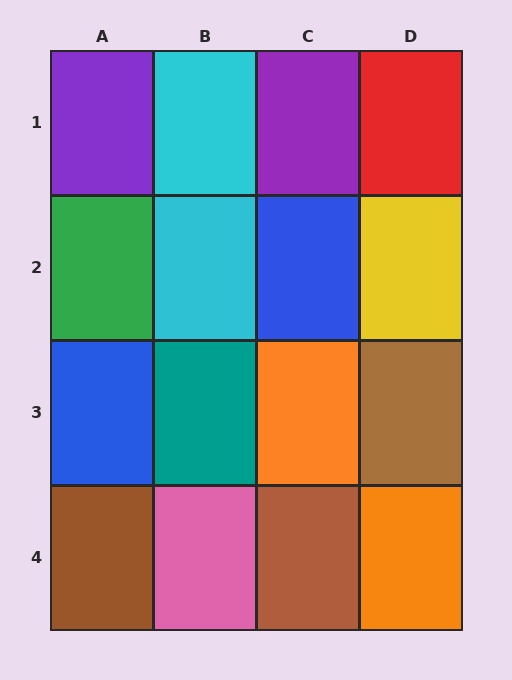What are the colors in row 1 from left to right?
Purple, cyan, purple, red.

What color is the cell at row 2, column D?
Yellow.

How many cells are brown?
3 cells are brown.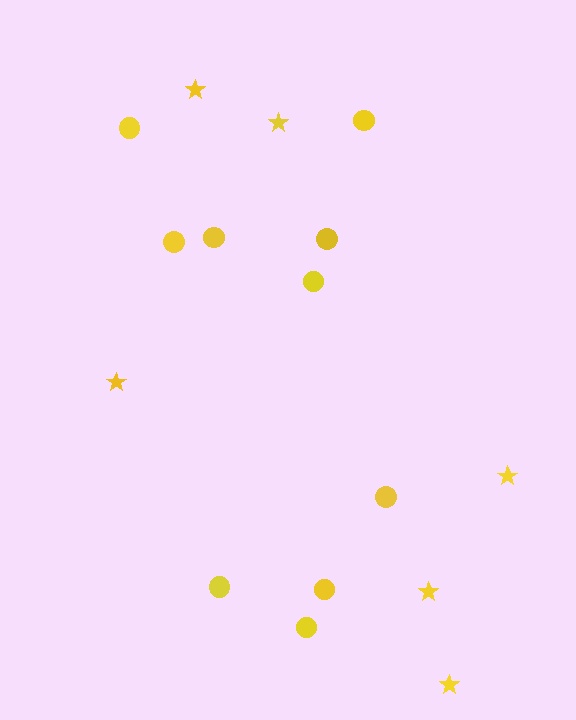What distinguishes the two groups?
There are 2 groups: one group of circles (10) and one group of stars (6).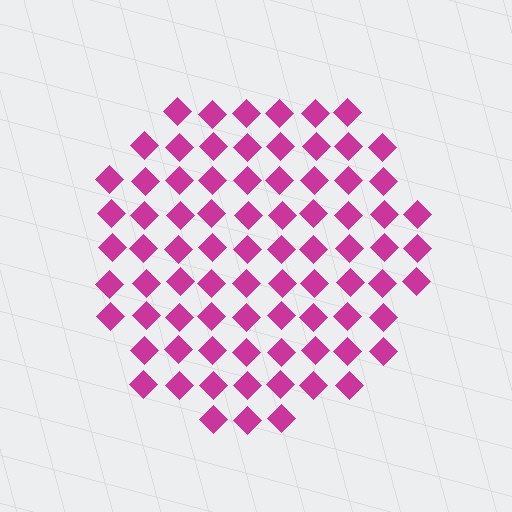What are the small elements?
The small elements are diamonds.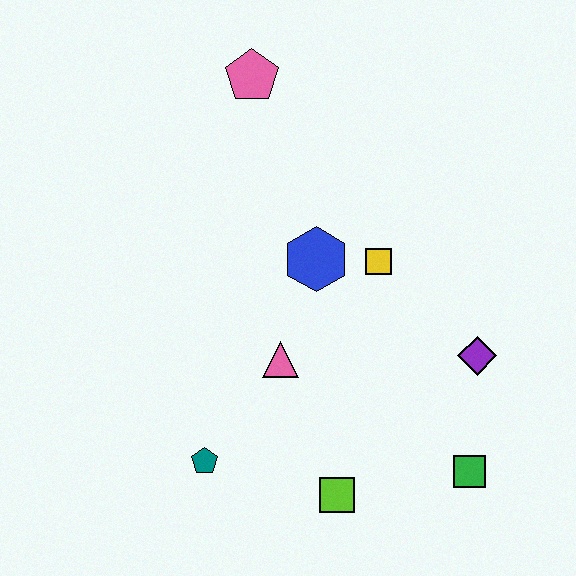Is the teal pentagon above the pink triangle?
No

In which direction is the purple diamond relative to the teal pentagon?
The purple diamond is to the right of the teal pentagon.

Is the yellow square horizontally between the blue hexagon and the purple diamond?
Yes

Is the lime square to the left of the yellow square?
Yes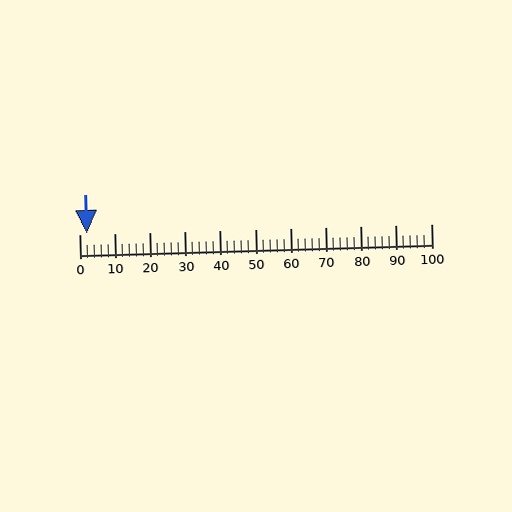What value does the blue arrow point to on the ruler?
The blue arrow points to approximately 2.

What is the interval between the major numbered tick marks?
The major tick marks are spaced 10 units apart.